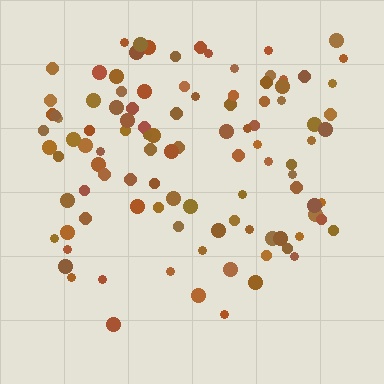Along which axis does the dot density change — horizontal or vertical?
Vertical.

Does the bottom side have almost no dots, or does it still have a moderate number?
Still a moderate number, just noticeably fewer than the top.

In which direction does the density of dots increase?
From bottom to top, with the top side densest.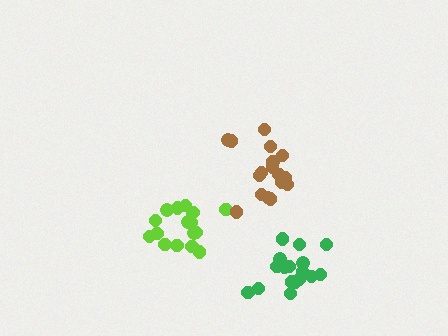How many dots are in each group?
Group 1: 16 dots, Group 2: 17 dots, Group 3: 17 dots (50 total).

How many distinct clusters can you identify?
There are 3 distinct clusters.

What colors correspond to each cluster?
The clusters are colored: lime, brown, green.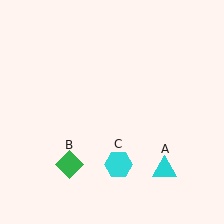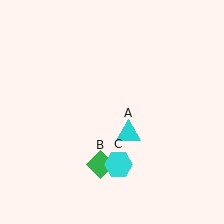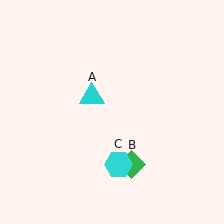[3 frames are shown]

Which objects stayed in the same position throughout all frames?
Cyan hexagon (object C) remained stationary.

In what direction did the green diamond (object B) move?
The green diamond (object B) moved right.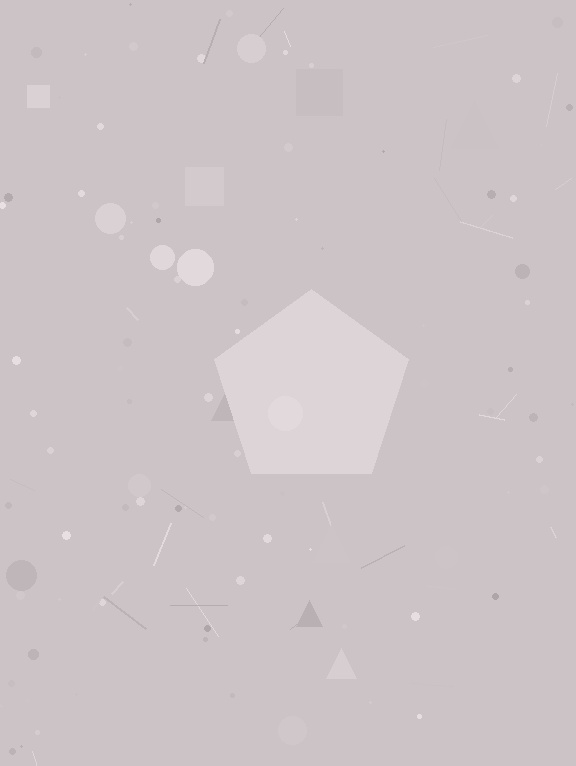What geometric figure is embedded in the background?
A pentagon is embedded in the background.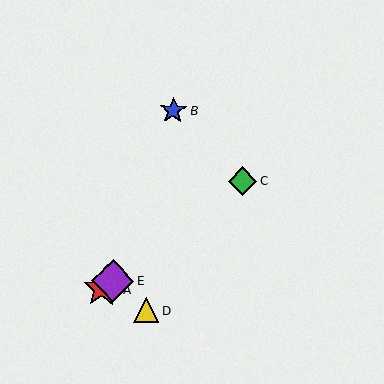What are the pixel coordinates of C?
Object C is at (243, 181).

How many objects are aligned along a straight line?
3 objects (A, C, E) are aligned along a straight line.